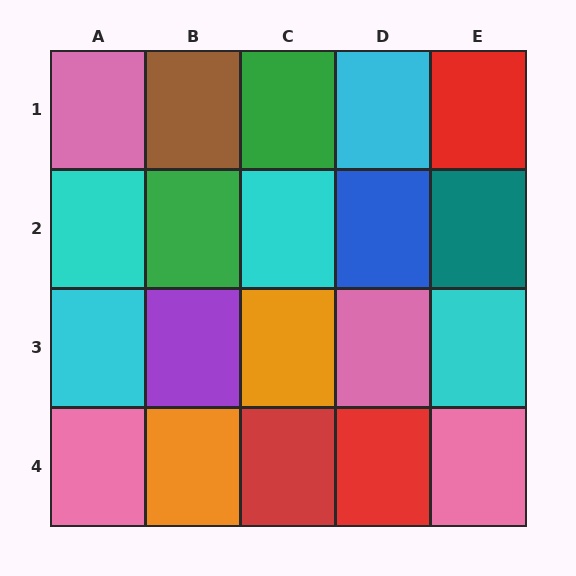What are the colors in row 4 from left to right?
Pink, orange, red, red, pink.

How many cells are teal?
1 cell is teal.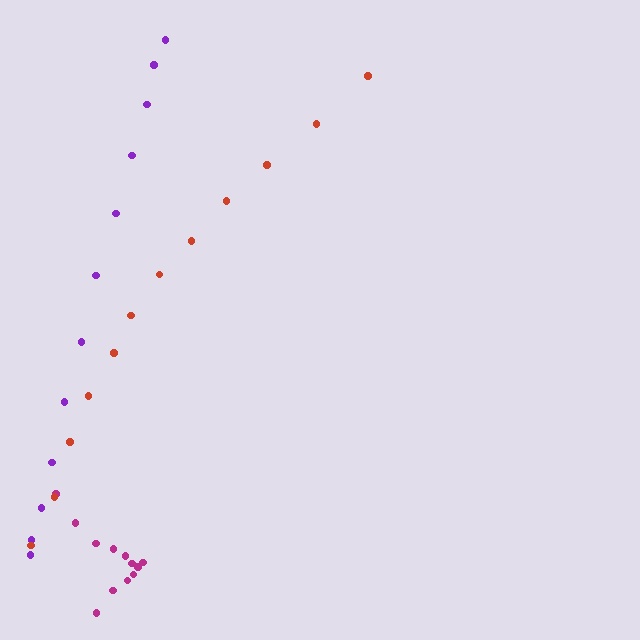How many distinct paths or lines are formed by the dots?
There are 3 distinct paths.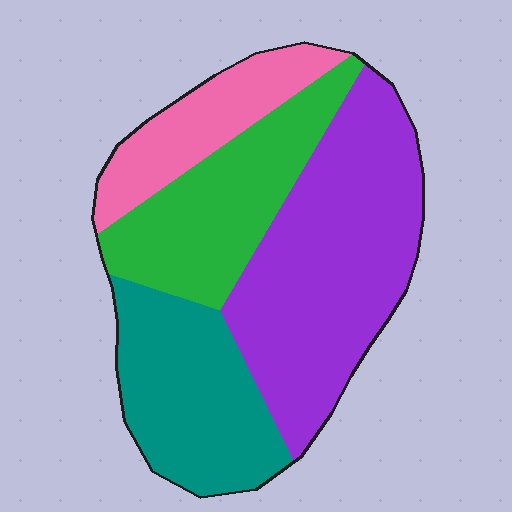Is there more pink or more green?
Green.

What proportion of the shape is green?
Green covers roughly 25% of the shape.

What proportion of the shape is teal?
Teal covers around 25% of the shape.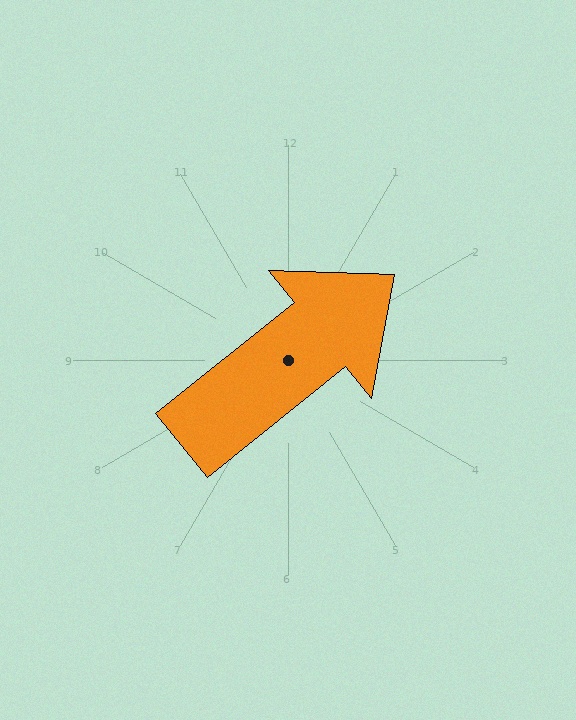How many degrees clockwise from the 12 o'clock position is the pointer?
Approximately 51 degrees.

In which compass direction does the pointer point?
Northeast.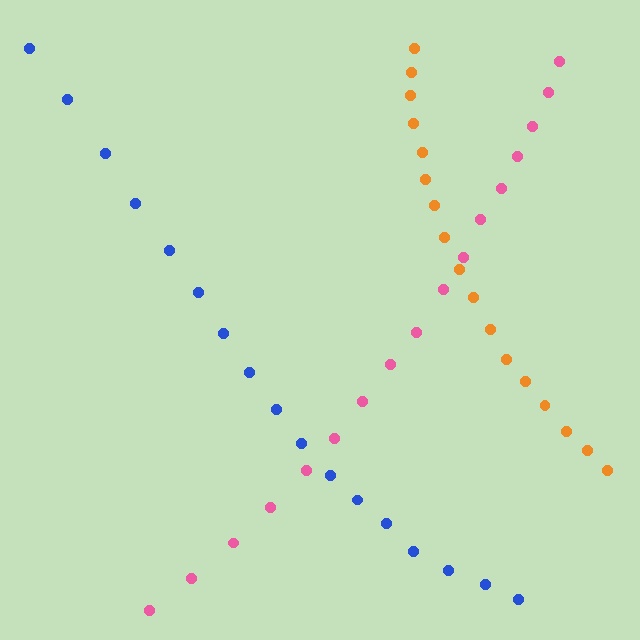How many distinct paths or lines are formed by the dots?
There are 3 distinct paths.